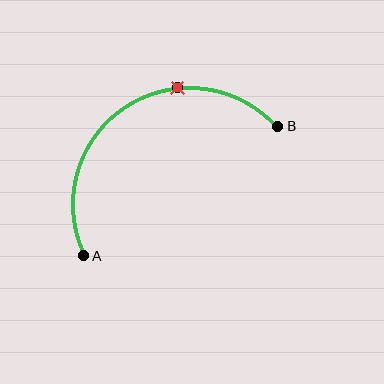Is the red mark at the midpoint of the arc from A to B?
No. The red mark lies on the arc but is closer to endpoint B. The arc midpoint would be at the point on the curve equidistant along the arc from both A and B.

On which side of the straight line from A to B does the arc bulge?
The arc bulges above the straight line connecting A and B.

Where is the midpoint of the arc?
The arc midpoint is the point on the curve farthest from the straight line joining A and B. It sits above that line.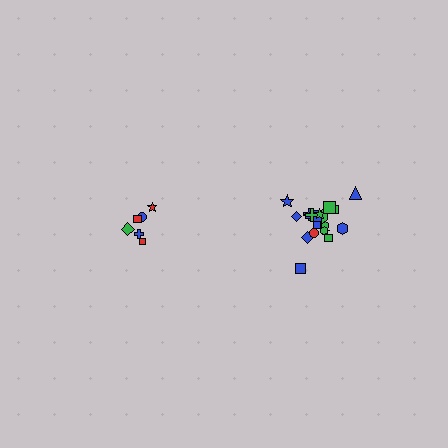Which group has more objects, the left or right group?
The right group.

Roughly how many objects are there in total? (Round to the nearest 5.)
Roughly 30 objects in total.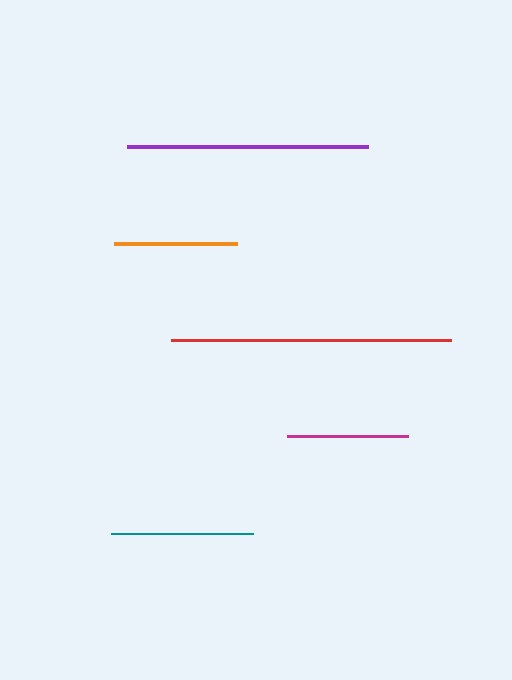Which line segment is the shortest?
The magenta line is the shortest at approximately 121 pixels.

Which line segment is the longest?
The red line is the longest at approximately 279 pixels.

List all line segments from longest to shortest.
From longest to shortest: red, purple, teal, orange, magenta.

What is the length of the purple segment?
The purple segment is approximately 241 pixels long.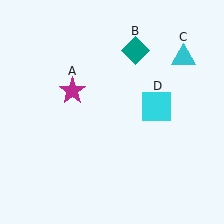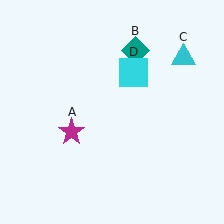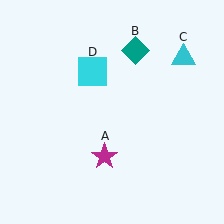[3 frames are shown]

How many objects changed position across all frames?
2 objects changed position: magenta star (object A), cyan square (object D).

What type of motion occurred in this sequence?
The magenta star (object A), cyan square (object D) rotated counterclockwise around the center of the scene.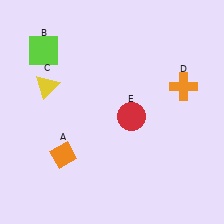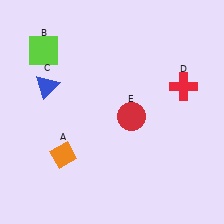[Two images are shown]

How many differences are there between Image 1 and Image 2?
There are 2 differences between the two images.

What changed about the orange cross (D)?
In Image 1, D is orange. In Image 2, it changed to red.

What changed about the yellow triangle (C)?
In Image 1, C is yellow. In Image 2, it changed to blue.